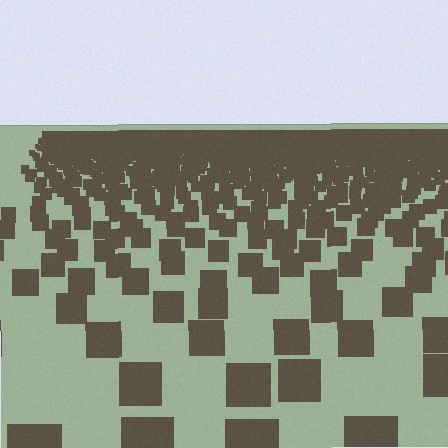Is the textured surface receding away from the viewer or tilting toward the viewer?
The surface is receding away from the viewer. Texture elements get smaller and denser toward the top.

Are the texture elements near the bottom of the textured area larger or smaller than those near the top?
Larger. Near the bottom, elements are closer to the viewer and appear at a bigger on-screen size.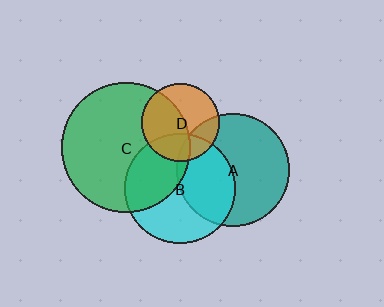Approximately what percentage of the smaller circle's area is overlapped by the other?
Approximately 25%.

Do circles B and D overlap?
Yes.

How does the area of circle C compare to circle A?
Approximately 1.3 times.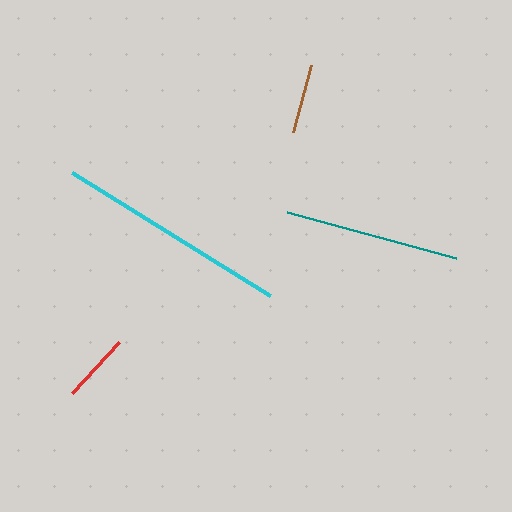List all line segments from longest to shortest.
From longest to shortest: cyan, teal, red, brown.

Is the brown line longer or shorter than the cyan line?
The cyan line is longer than the brown line.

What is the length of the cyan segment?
The cyan segment is approximately 233 pixels long.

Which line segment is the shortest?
The brown line is the shortest at approximately 70 pixels.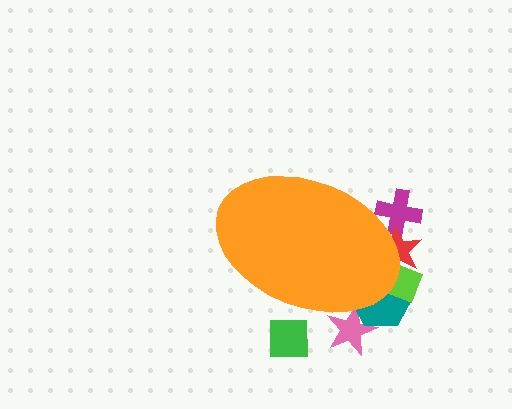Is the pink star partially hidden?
Yes, the pink star is partially hidden behind the orange ellipse.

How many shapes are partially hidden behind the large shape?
6 shapes are partially hidden.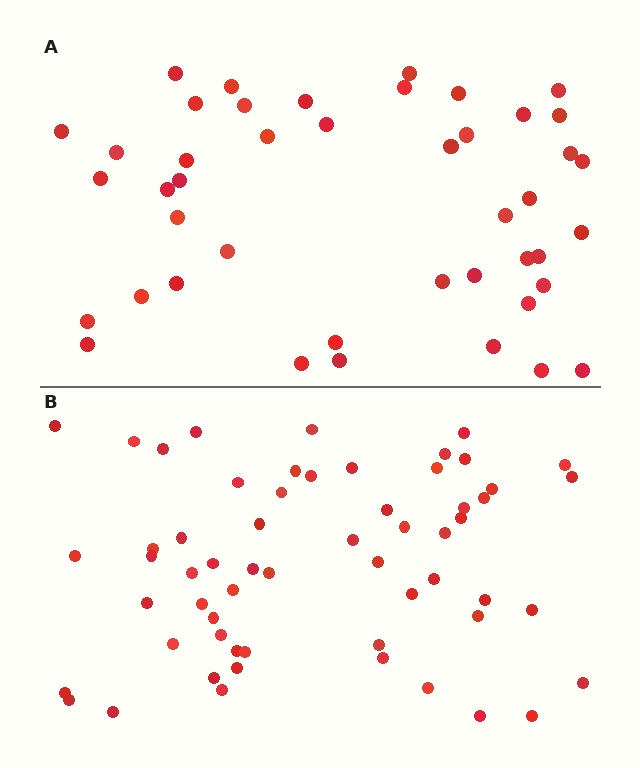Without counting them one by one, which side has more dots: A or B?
Region B (the bottom region) has more dots.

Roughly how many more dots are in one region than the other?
Region B has approximately 15 more dots than region A.